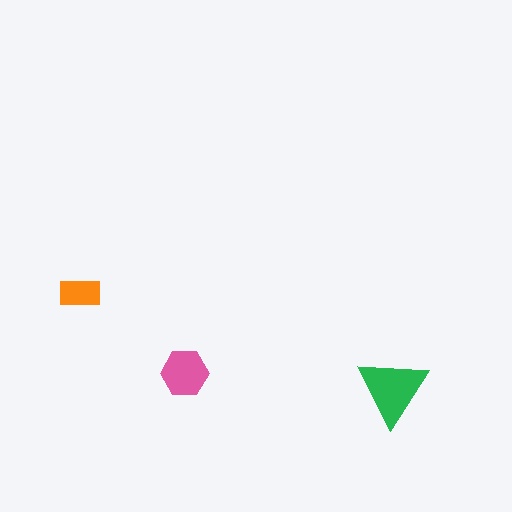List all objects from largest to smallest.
The green triangle, the pink hexagon, the orange rectangle.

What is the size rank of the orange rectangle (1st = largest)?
3rd.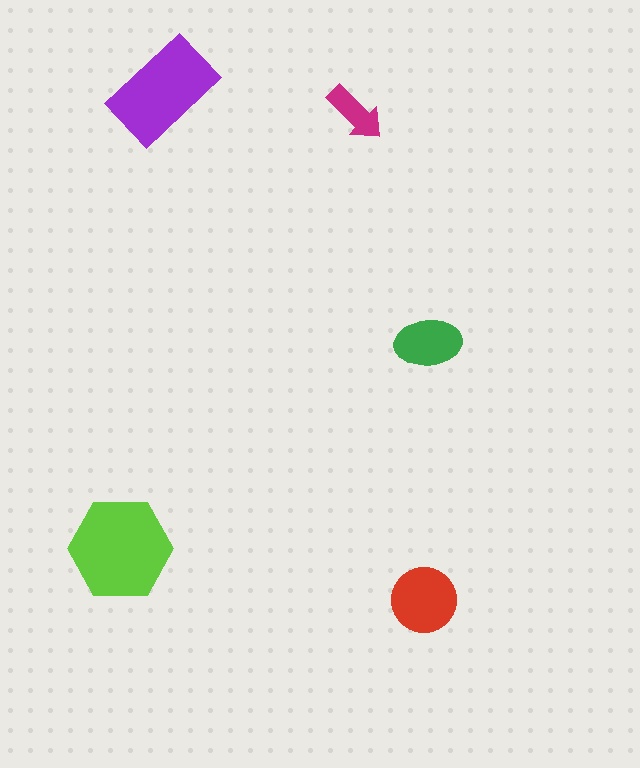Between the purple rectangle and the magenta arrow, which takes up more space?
The purple rectangle.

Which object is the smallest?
The magenta arrow.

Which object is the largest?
The lime hexagon.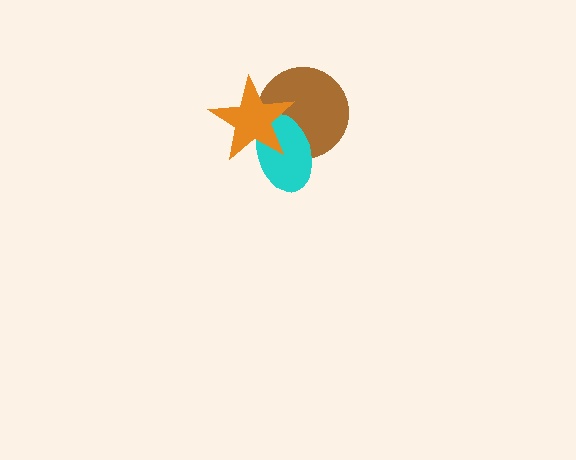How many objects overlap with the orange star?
2 objects overlap with the orange star.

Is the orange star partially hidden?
No, no other shape covers it.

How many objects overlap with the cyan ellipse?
2 objects overlap with the cyan ellipse.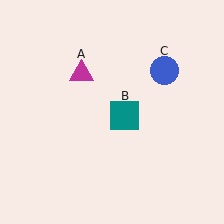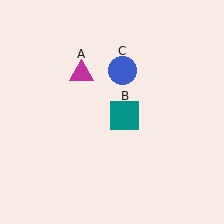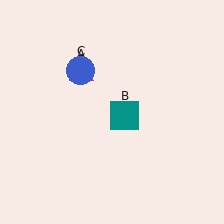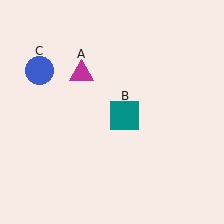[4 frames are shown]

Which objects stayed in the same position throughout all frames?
Magenta triangle (object A) and teal square (object B) remained stationary.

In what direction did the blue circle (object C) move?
The blue circle (object C) moved left.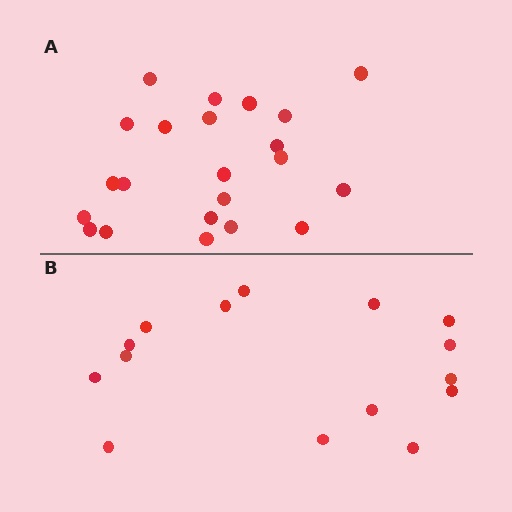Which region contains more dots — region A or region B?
Region A (the top region) has more dots.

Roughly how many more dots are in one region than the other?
Region A has roughly 8 or so more dots than region B.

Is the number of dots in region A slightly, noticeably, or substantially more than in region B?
Region A has substantially more. The ratio is roughly 1.5 to 1.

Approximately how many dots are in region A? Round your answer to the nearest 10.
About 20 dots. (The exact count is 22, which rounds to 20.)